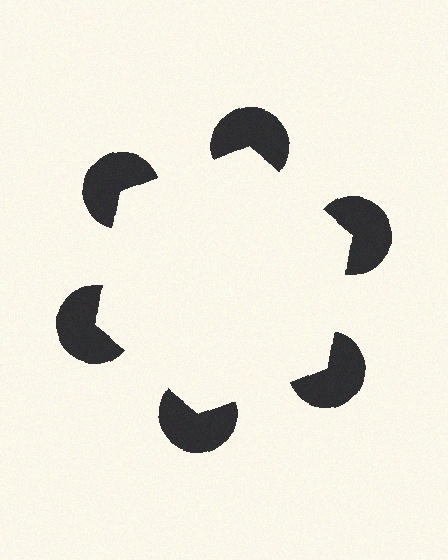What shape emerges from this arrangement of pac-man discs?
An illusory hexagon — its edges are inferred from the aligned wedge cuts in the pac-man discs, not physically drawn.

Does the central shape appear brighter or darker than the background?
It typically appears slightly brighter than the background, even though no actual brightness change is drawn.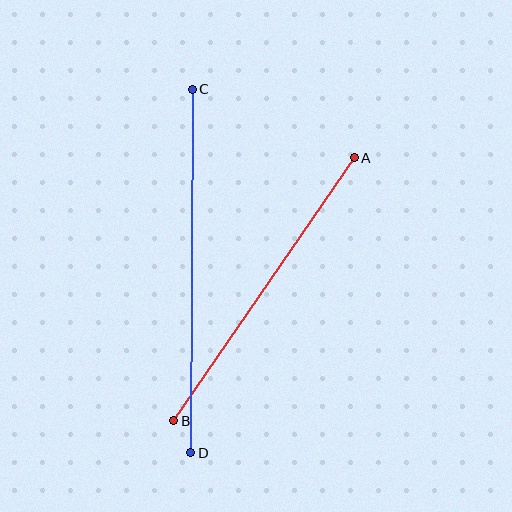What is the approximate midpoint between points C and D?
The midpoint is at approximately (192, 271) pixels.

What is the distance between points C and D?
The distance is approximately 364 pixels.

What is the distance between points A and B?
The distance is approximately 319 pixels.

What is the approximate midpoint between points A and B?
The midpoint is at approximately (264, 289) pixels.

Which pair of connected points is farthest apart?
Points C and D are farthest apart.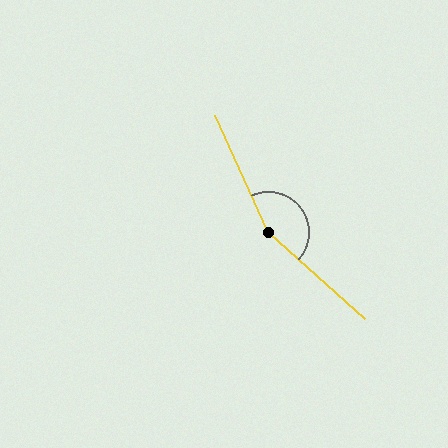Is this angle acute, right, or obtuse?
It is obtuse.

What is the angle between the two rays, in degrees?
Approximately 156 degrees.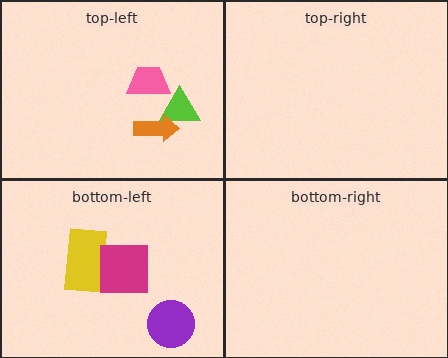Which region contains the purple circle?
The bottom-left region.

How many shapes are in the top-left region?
3.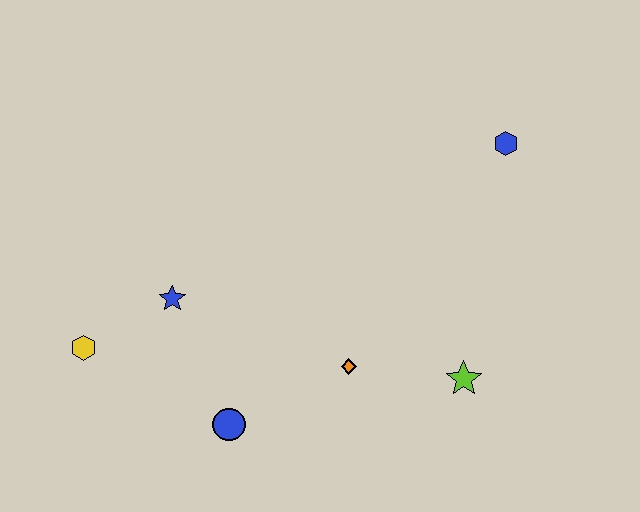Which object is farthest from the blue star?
The blue hexagon is farthest from the blue star.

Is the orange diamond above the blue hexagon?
No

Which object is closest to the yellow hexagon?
The blue star is closest to the yellow hexagon.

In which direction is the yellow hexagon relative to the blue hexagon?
The yellow hexagon is to the left of the blue hexagon.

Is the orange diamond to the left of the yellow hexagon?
No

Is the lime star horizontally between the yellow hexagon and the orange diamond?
No